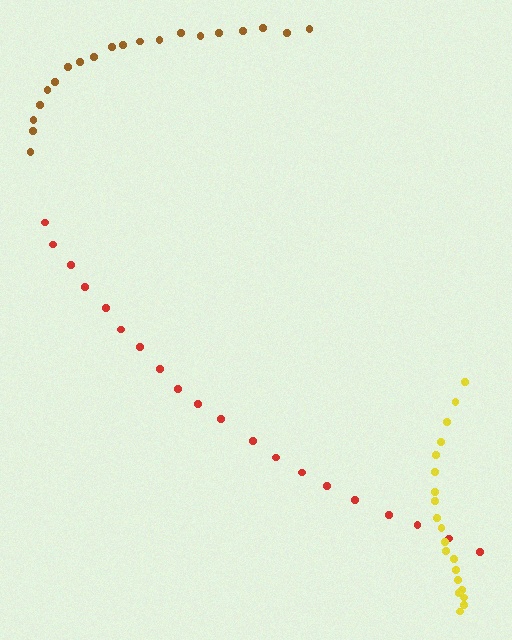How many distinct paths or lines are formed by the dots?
There are 3 distinct paths.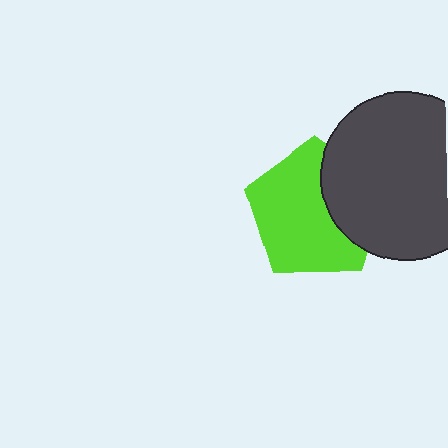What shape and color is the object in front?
The object in front is a dark gray circle.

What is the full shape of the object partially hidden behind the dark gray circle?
The partially hidden object is a lime pentagon.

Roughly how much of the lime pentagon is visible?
Most of it is visible (roughly 68%).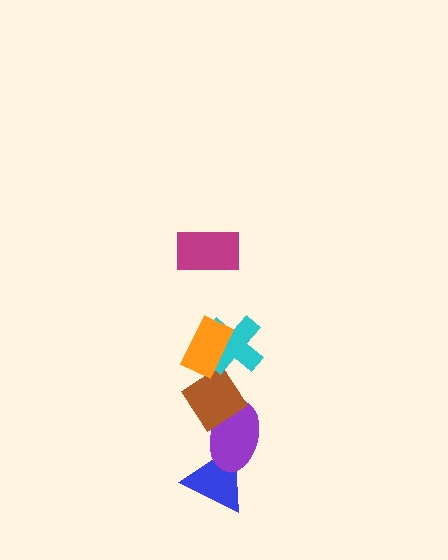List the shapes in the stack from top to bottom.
From top to bottom: the magenta rectangle, the orange rectangle, the cyan cross, the brown diamond, the purple ellipse, the blue triangle.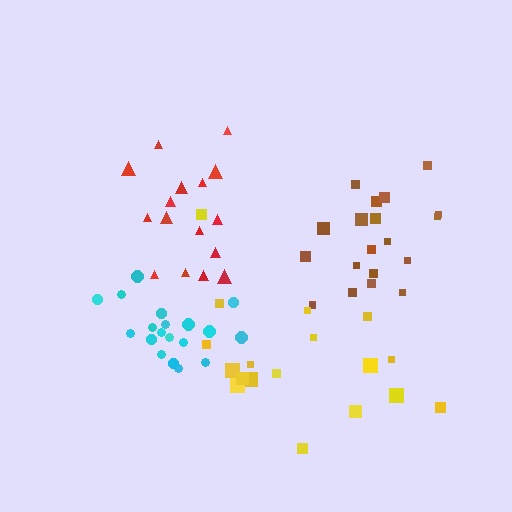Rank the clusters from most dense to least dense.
cyan, brown, red, yellow.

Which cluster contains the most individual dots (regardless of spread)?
Brown (21).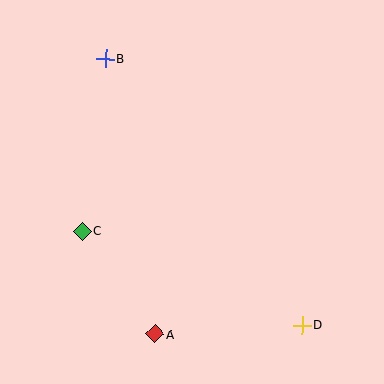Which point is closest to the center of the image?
Point C at (82, 231) is closest to the center.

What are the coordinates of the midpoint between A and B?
The midpoint between A and B is at (130, 196).